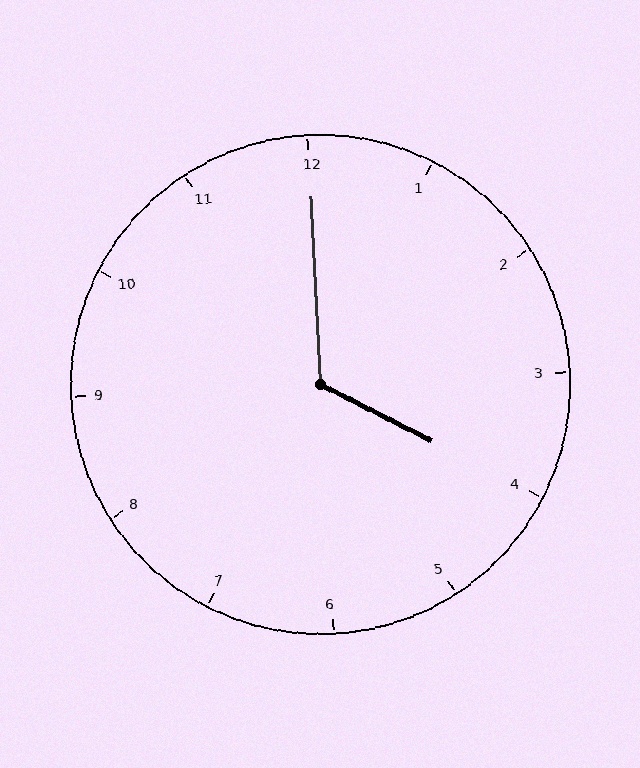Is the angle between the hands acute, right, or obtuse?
It is obtuse.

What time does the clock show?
4:00.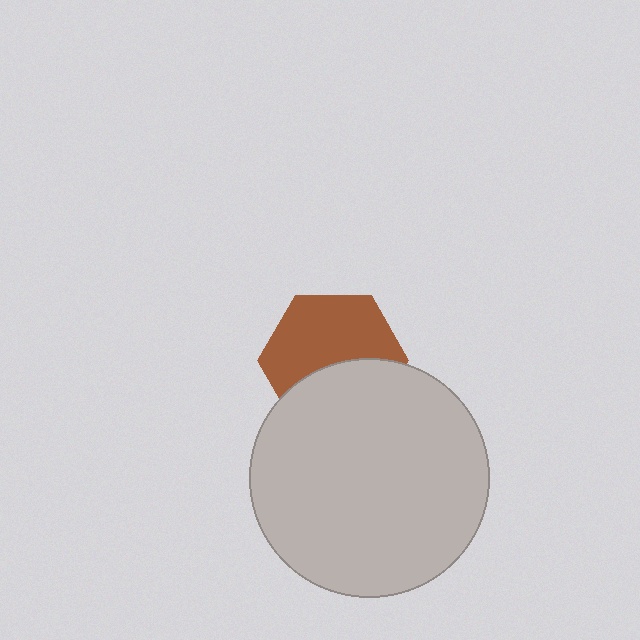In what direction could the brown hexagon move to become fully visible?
The brown hexagon could move up. That would shift it out from behind the light gray circle entirely.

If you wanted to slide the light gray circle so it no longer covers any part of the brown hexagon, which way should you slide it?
Slide it down — that is the most direct way to separate the two shapes.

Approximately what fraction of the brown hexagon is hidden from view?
Roughly 42% of the brown hexagon is hidden behind the light gray circle.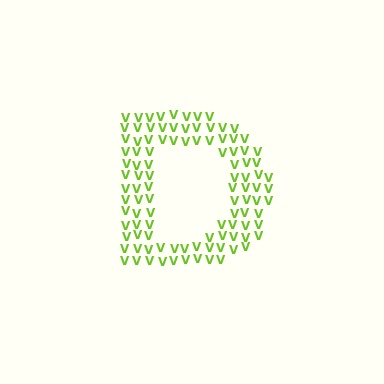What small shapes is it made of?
It is made of small letter V's.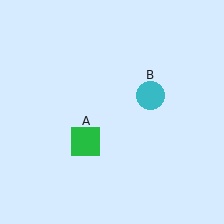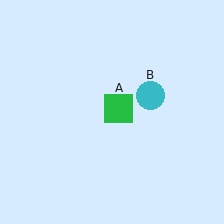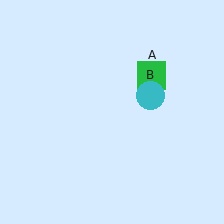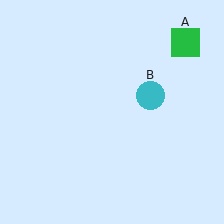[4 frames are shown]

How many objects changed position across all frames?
1 object changed position: green square (object A).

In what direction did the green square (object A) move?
The green square (object A) moved up and to the right.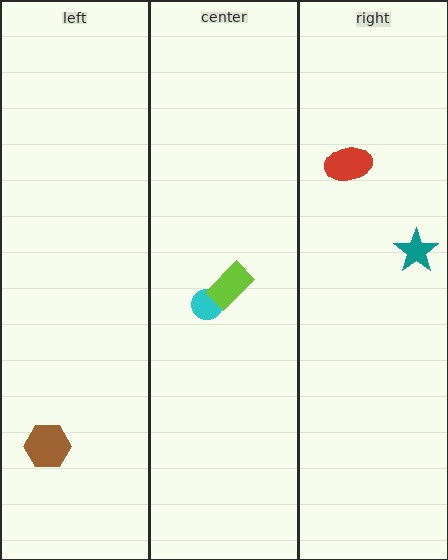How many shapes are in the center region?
2.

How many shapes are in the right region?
2.